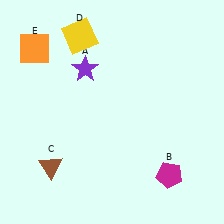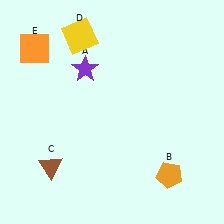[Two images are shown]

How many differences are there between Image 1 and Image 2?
There is 1 difference between the two images.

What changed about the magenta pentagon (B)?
In Image 1, B is magenta. In Image 2, it changed to orange.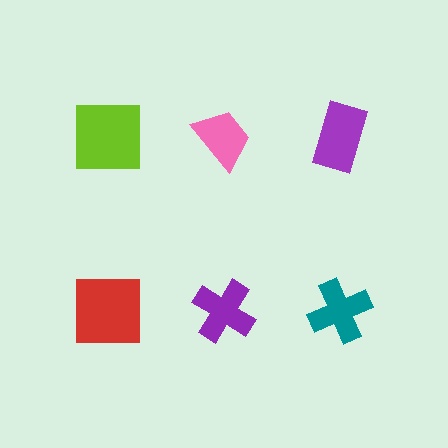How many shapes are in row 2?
3 shapes.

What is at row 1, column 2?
A pink trapezoid.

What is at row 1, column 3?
A purple rectangle.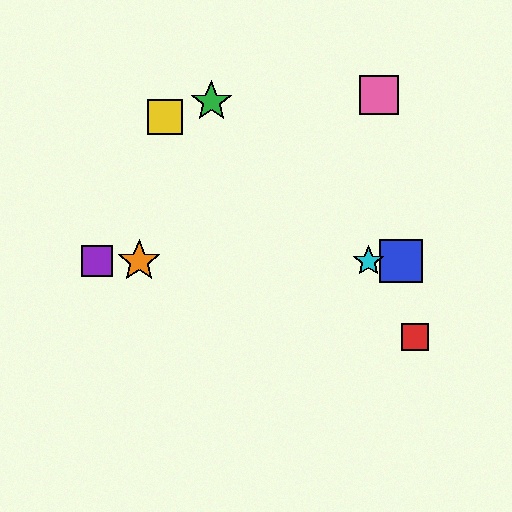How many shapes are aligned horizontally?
4 shapes (the blue square, the purple square, the orange star, the cyan star) are aligned horizontally.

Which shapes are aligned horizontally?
The blue square, the purple square, the orange star, the cyan star are aligned horizontally.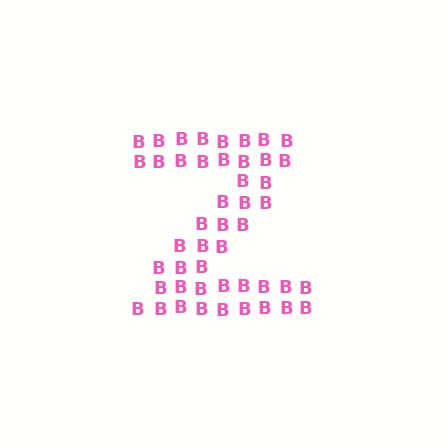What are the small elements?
The small elements are letter B's.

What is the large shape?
The large shape is the letter Z.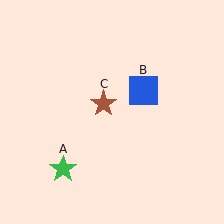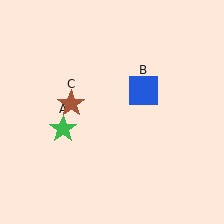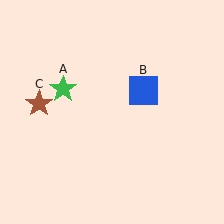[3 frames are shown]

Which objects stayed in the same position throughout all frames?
Blue square (object B) remained stationary.